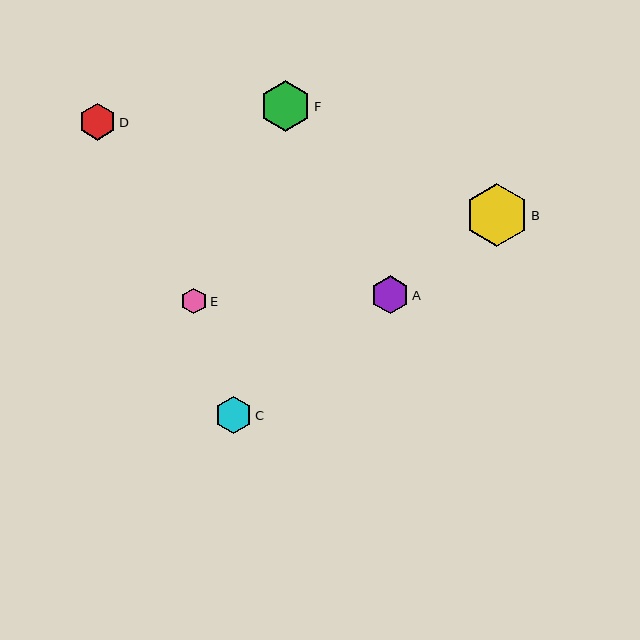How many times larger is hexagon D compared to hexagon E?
Hexagon D is approximately 1.4 times the size of hexagon E.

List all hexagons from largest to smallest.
From largest to smallest: B, F, A, C, D, E.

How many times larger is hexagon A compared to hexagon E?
Hexagon A is approximately 1.5 times the size of hexagon E.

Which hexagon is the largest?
Hexagon B is the largest with a size of approximately 63 pixels.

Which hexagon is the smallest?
Hexagon E is the smallest with a size of approximately 26 pixels.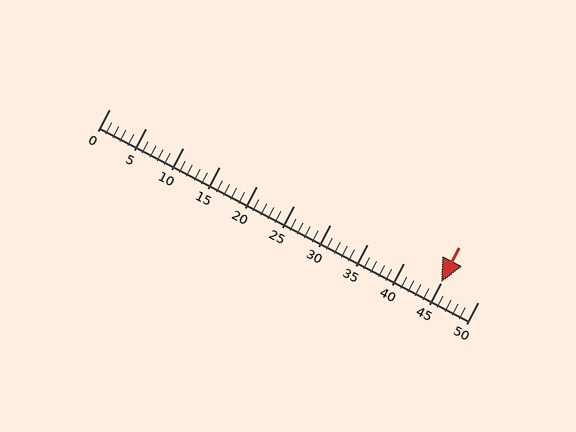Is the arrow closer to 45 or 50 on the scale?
The arrow is closer to 45.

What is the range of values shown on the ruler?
The ruler shows values from 0 to 50.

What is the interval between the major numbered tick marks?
The major tick marks are spaced 5 units apart.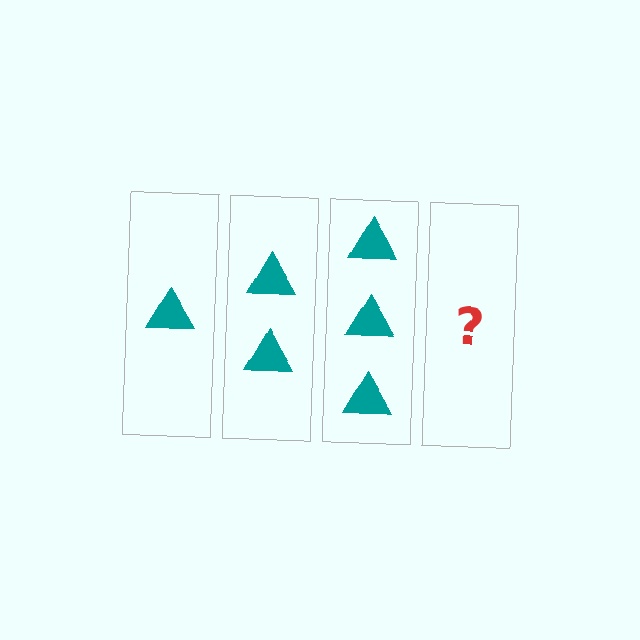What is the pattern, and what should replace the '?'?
The pattern is that each step adds one more triangle. The '?' should be 4 triangles.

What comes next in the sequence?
The next element should be 4 triangles.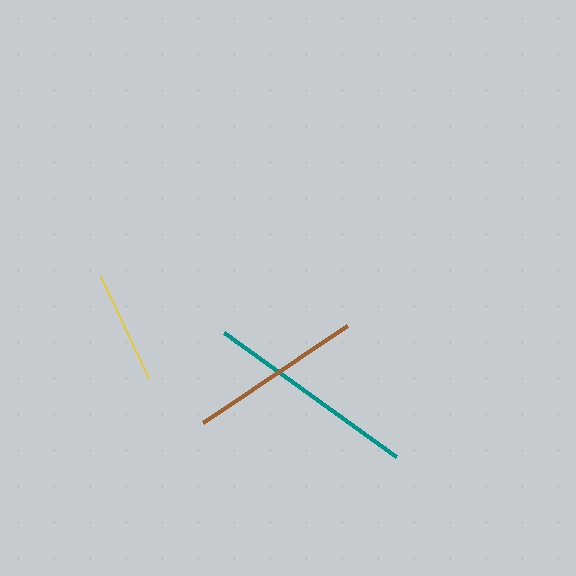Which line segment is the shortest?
The yellow line is the shortest at approximately 113 pixels.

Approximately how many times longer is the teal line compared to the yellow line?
The teal line is approximately 1.9 times the length of the yellow line.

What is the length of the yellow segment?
The yellow segment is approximately 113 pixels long.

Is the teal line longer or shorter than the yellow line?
The teal line is longer than the yellow line.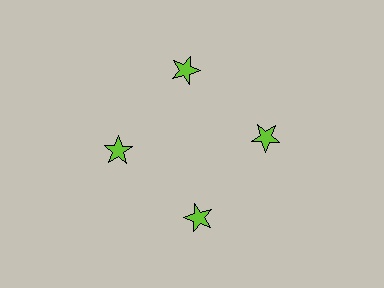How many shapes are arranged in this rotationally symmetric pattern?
There are 4 shapes, arranged in 4 groups of 1.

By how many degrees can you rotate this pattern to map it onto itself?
The pattern maps onto itself every 90 degrees of rotation.